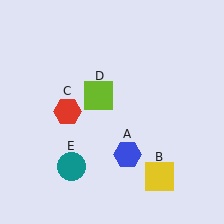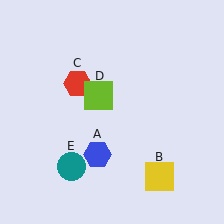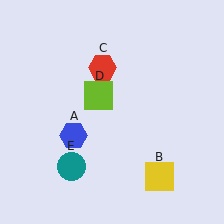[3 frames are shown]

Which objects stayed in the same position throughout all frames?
Yellow square (object B) and lime square (object D) and teal circle (object E) remained stationary.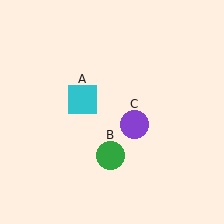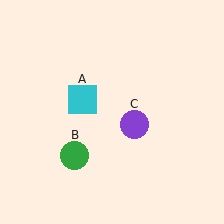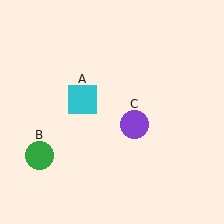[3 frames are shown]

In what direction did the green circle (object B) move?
The green circle (object B) moved left.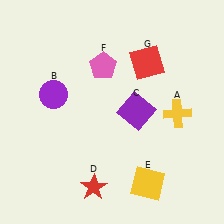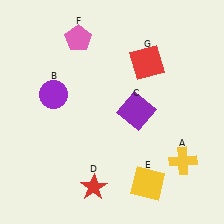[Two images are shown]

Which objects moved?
The objects that moved are: the yellow cross (A), the pink pentagon (F).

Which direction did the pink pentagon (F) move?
The pink pentagon (F) moved up.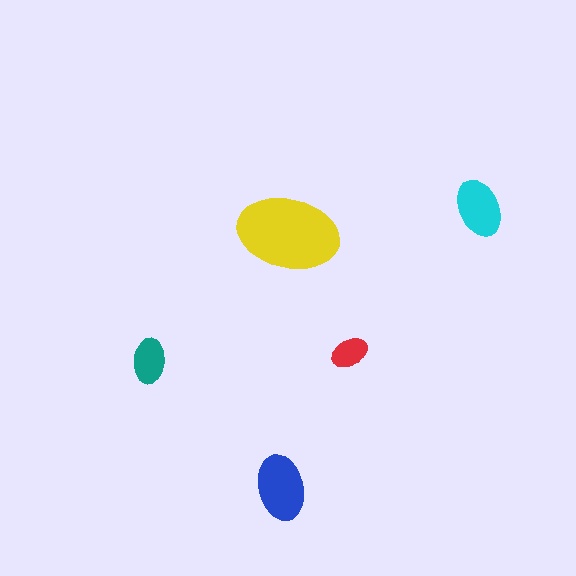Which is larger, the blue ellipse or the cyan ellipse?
The blue one.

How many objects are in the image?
There are 5 objects in the image.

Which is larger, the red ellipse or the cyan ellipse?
The cyan one.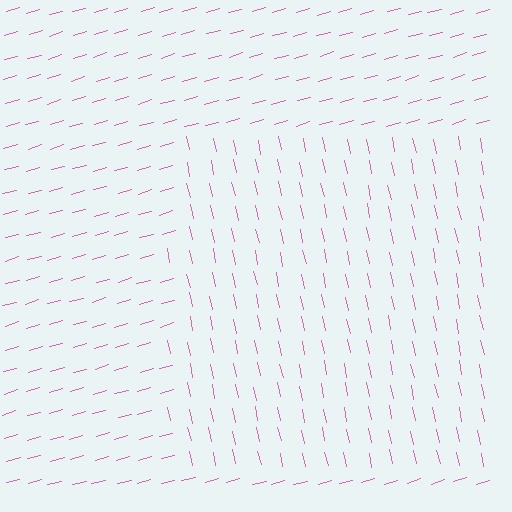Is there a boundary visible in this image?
Yes, there is a texture boundary formed by a change in line orientation.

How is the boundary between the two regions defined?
The boundary is defined purely by a change in line orientation (approximately 86 degrees difference). All lines are the same color and thickness.